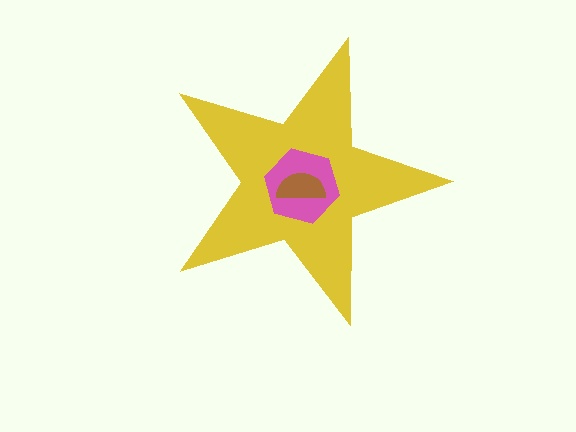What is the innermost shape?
The brown semicircle.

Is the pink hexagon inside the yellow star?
Yes.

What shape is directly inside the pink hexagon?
The brown semicircle.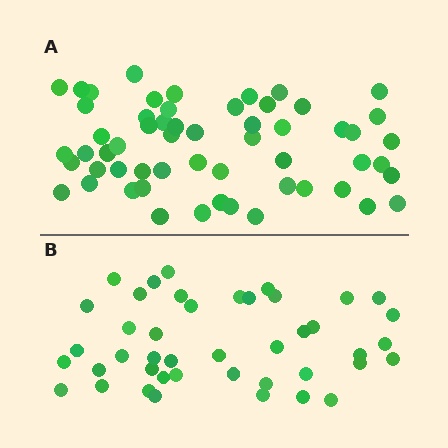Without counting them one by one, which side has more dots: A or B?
Region A (the top region) has more dots.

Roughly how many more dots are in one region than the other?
Region A has approximately 15 more dots than region B.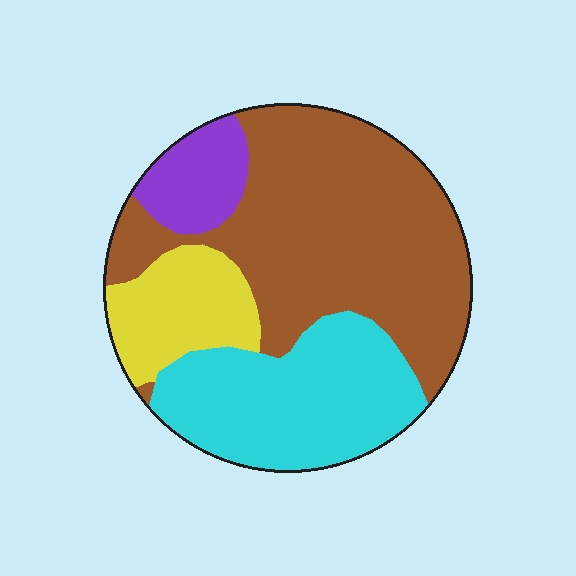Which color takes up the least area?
Purple, at roughly 10%.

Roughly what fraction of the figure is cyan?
Cyan covers roughly 30% of the figure.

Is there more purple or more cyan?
Cyan.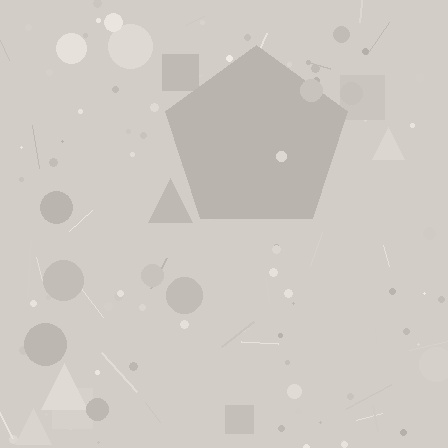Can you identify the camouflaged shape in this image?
The camouflaged shape is a pentagon.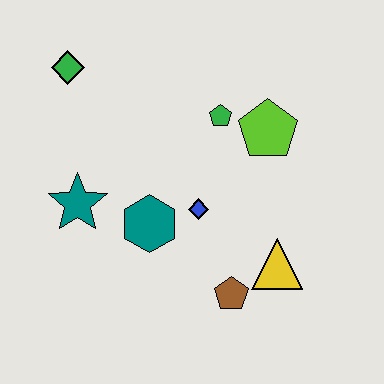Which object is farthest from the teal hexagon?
The green diamond is farthest from the teal hexagon.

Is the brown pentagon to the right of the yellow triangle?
No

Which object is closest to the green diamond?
The teal star is closest to the green diamond.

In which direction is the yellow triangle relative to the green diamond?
The yellow triangle is to the right of the green diamond.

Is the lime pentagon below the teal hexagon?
No